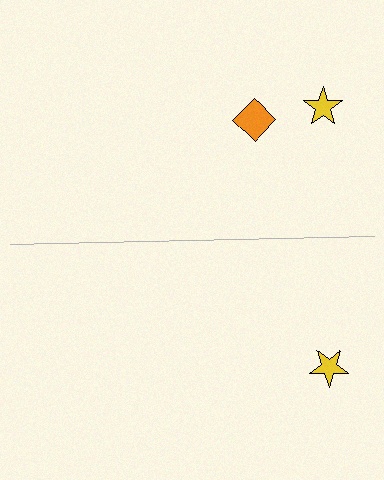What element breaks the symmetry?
A orange diamond is missing from the bottom side.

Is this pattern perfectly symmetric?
No, the pattern is not perfectly symmetric. A orange diamond is missing from the bottom side.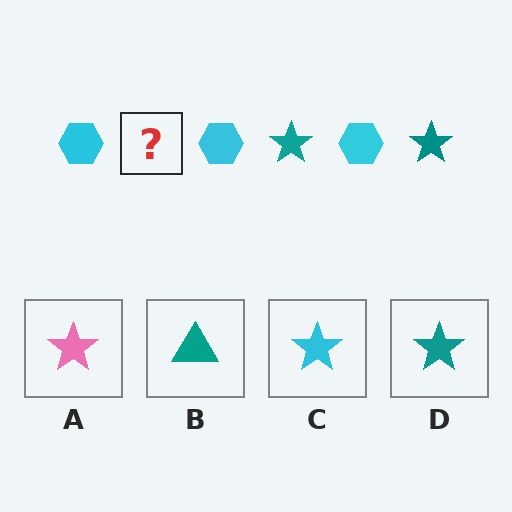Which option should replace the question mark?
Option D.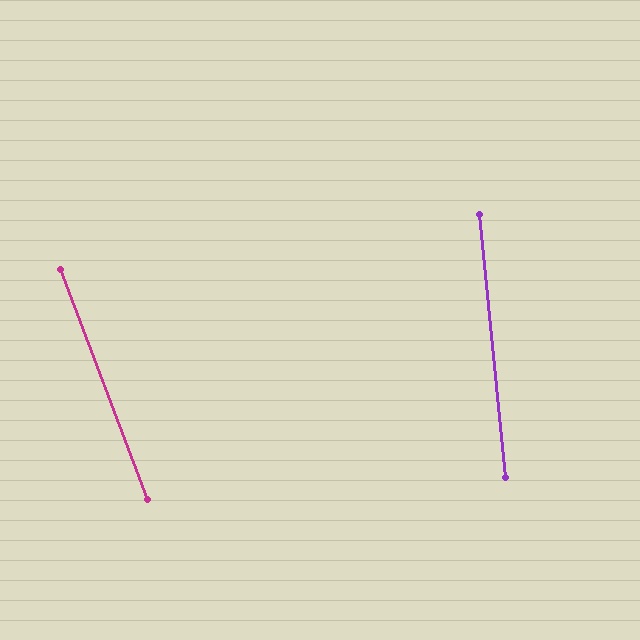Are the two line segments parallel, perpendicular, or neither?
Neither parallel nor perpendicular — they differ by about 15°.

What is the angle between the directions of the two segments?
Approximately 15 degrees.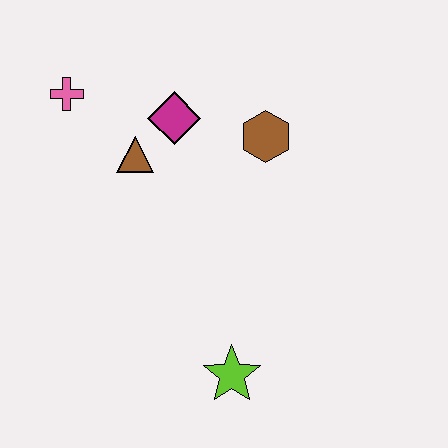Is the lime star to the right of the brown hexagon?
No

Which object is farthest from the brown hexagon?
The lime star is farthest from the brown hexagon.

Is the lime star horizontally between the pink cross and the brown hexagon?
Yes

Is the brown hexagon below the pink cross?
Yes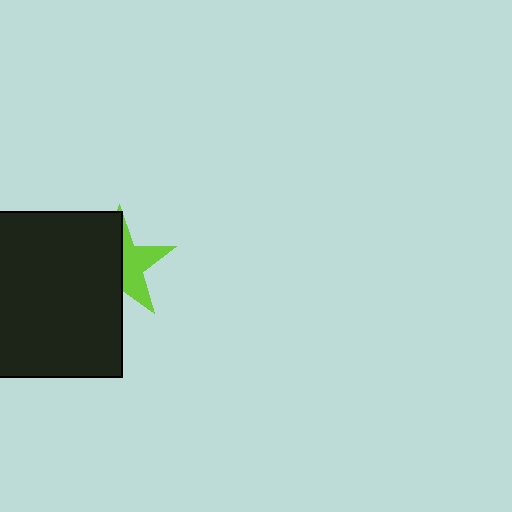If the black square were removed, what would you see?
You would see the complete lime star.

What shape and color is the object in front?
The object in front is a black square.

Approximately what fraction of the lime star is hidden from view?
Roughly 57% of the lime star is hidden behind the black square.